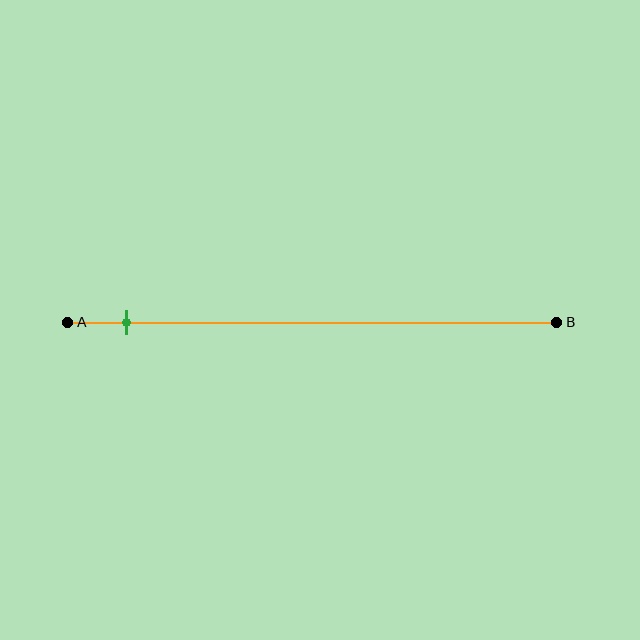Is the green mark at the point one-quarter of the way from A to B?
No, the mark is at about 10% from A, not at the 25% one-quarter point.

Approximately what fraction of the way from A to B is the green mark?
The green mark is approximately 10% of the way from A to B.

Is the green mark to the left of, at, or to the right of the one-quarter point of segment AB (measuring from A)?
The green mark is to the left of the one-quarter point of segment AB.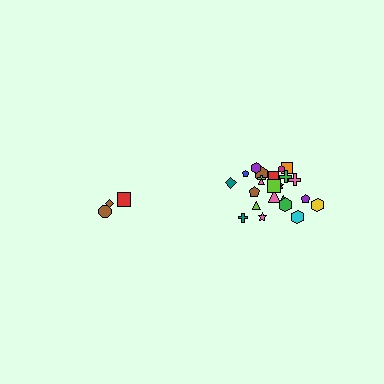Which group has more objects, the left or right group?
The right group.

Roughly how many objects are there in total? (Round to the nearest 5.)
Roughly 30 objects in total.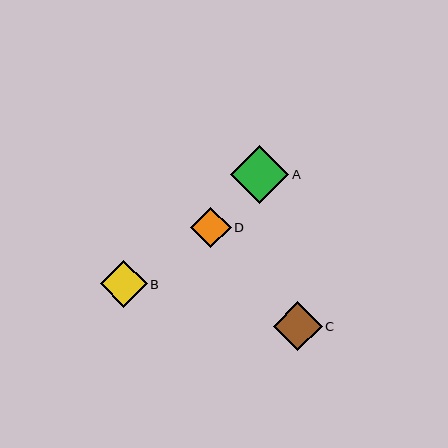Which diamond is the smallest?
Diamond D is the smallest with a size of approximately 41 pixels.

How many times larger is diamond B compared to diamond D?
Diamond B is approximately 1.2 times the size of diamond D.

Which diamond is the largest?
Diamond A is the largest with a size of approximately 58 pixels.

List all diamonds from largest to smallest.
From largest to smallest: A, C, B, D.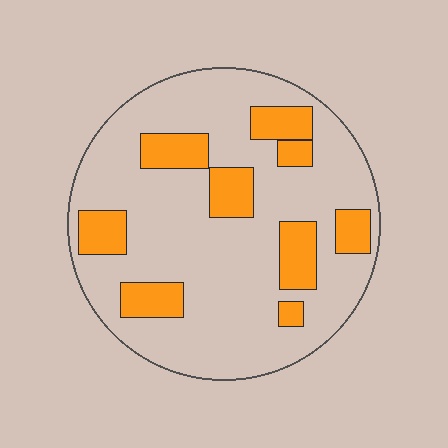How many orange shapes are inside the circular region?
9.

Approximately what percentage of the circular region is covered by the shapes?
Approximately 20%.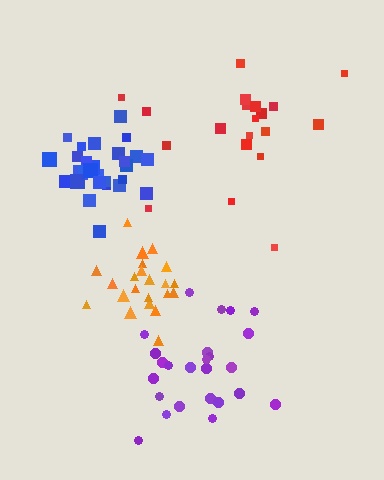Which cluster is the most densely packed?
Blue.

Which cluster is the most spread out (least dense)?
Red.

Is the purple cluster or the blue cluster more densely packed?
Blue.